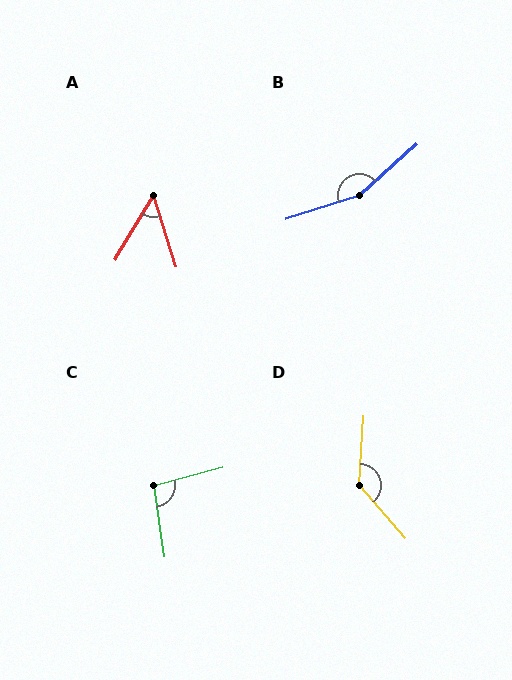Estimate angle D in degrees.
Approximately 136 degrees.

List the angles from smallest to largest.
A (48°), C (97°), D (136°), B (156°).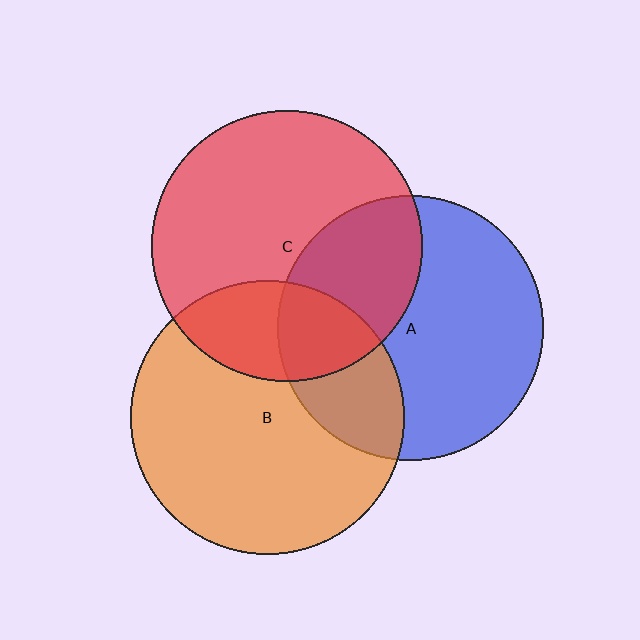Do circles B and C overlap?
Yes.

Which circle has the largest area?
Circle B (orange).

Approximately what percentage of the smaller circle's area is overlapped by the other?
Approximately 25%.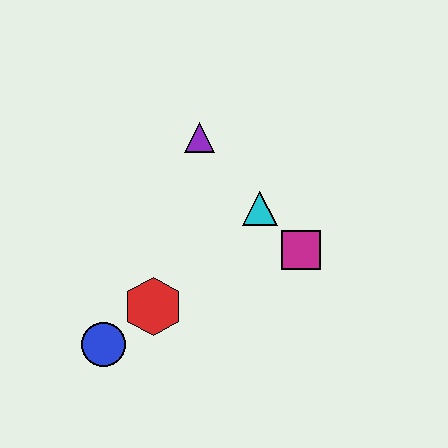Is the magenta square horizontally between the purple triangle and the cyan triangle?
No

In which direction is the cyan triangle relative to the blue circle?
The cyan triangle is to the right of the blue circle.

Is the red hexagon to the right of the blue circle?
Yes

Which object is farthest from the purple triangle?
The blue circle is farthest from the purple triangle.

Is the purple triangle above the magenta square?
Yes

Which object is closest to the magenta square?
The cyan triangle is closest to the magenta square.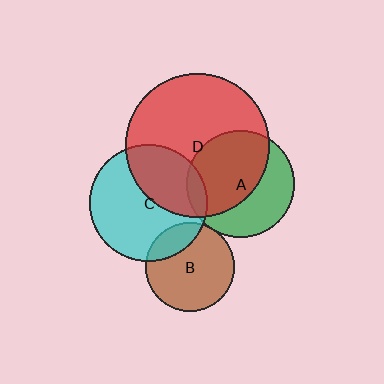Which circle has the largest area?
Circle D (red).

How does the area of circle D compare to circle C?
Approximately 1.5 times.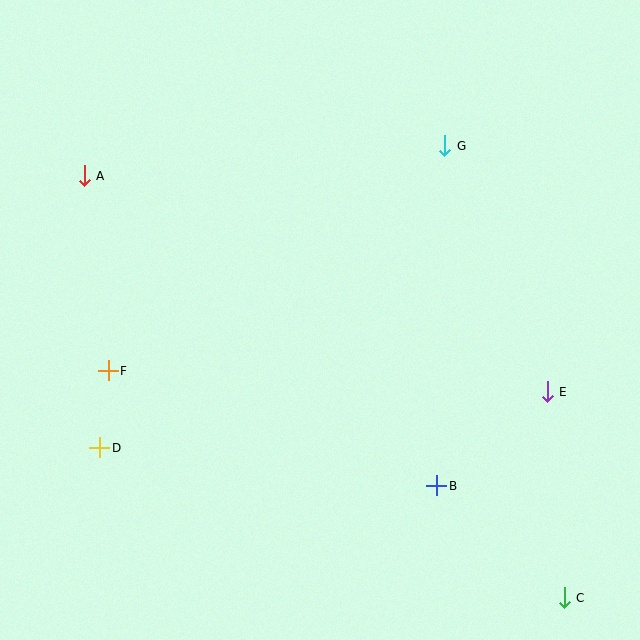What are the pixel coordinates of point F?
Point F is at (108, 371).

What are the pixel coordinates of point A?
Point A is at (84, 176).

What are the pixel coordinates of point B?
Point B is at (437, 486).